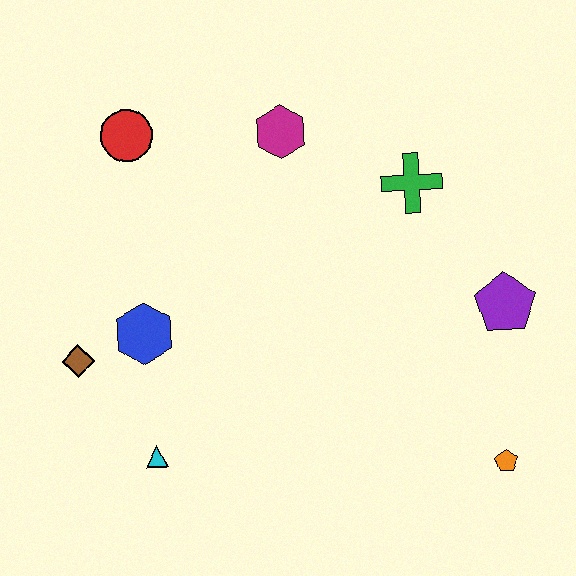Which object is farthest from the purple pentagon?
The brown diamond is farthest from the purple pentagon.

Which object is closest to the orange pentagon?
The purple pentagon is closest to the orange pentagon.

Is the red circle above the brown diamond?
Yes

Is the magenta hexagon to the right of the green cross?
No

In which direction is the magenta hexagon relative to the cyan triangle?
The magenta hexagon is above the cyan triangle.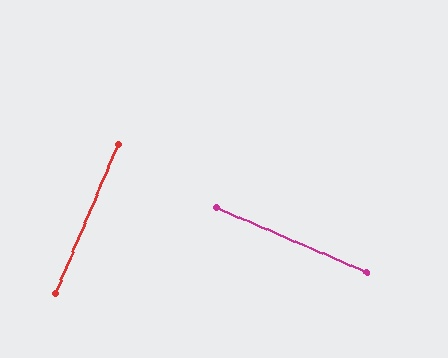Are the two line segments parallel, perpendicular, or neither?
Perpendicular — they meet at approximately 89°.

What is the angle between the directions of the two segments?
Approximately 89 degrees.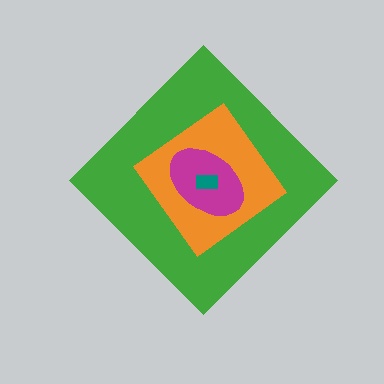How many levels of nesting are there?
4.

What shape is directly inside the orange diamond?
The magenta ellipse.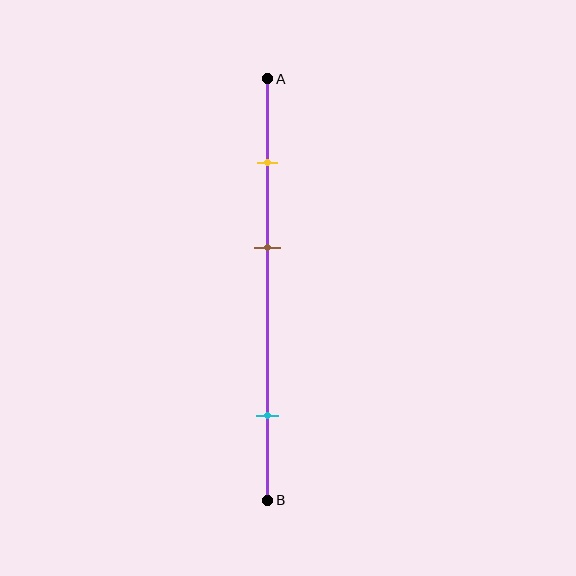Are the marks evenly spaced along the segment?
No, the marks are not evenly spaced.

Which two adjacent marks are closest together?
The yellow and brown marks are the closest adjacent pair.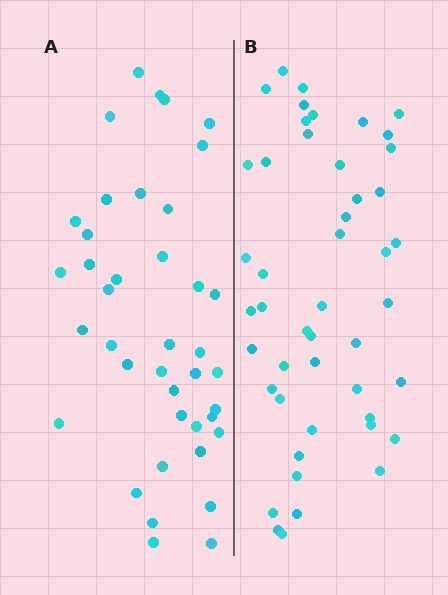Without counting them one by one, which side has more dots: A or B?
Region B (the right region) has more dots.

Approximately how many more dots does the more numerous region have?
Region B has roughly 8 or so more dots than region A.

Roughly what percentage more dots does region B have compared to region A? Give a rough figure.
About 20% more.